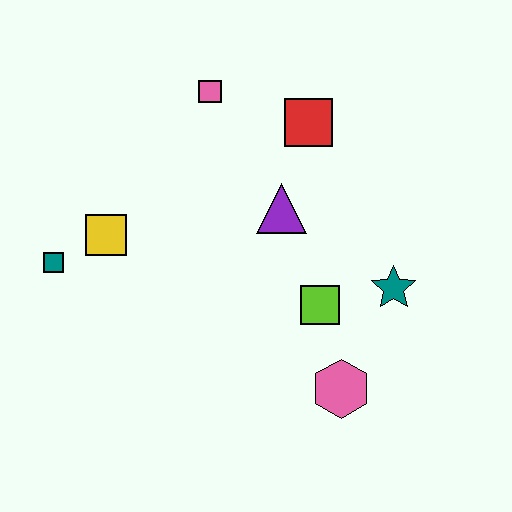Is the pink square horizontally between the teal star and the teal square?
Yes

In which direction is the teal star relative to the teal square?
The teal star is to the right of the teal square.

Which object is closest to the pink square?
The red square is closest to the pink square.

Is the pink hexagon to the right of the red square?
Yes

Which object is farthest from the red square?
The teal square is farthest from the red square.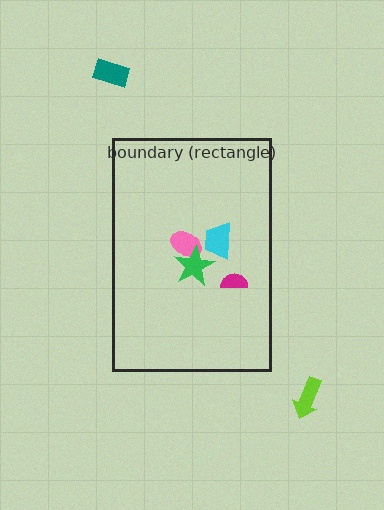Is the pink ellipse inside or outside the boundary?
Inside.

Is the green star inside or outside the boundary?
Inside.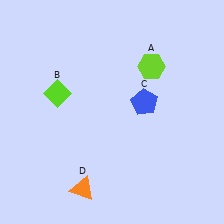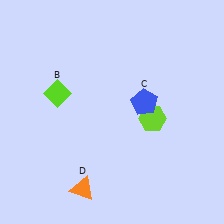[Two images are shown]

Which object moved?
The lime hexagon (A) moved down.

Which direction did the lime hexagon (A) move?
The lime hexagon (A) moved down.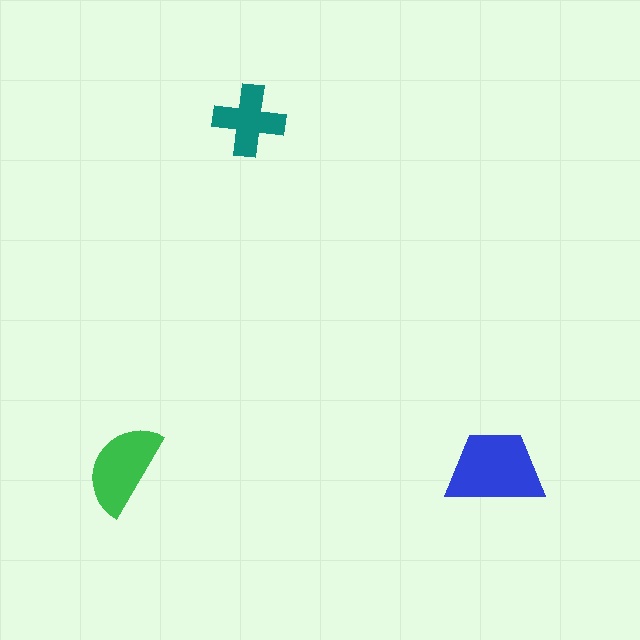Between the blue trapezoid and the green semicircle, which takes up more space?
The blue trapezoid.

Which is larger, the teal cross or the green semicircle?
The green semicircle.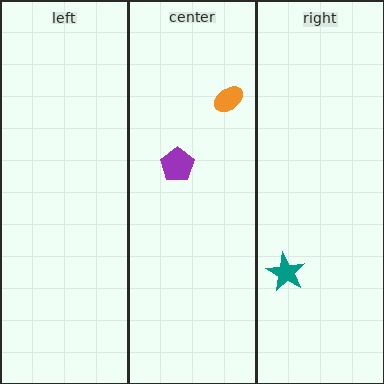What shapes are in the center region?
The purple pentagon, the orange ellipse.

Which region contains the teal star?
The right region.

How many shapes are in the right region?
1.